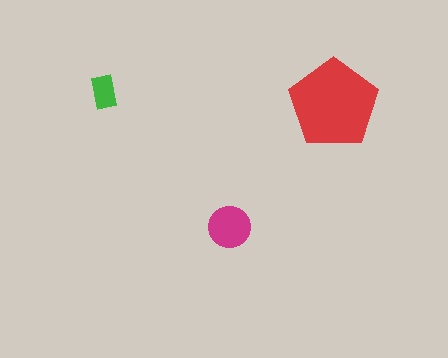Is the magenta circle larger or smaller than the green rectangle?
Larger.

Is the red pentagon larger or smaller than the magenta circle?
Larger.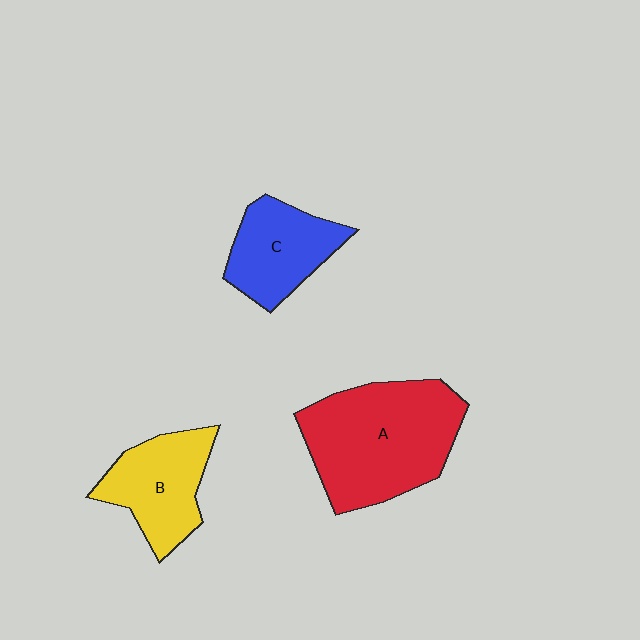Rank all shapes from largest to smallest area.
From largest to smallest: A (red), B (yellow), C (blue).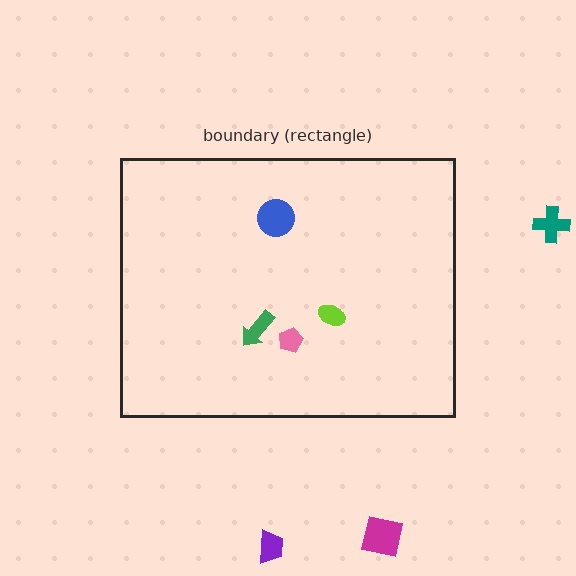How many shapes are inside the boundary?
4 inside, 3 outside.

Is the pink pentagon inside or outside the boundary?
Inside.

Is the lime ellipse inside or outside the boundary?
Inside.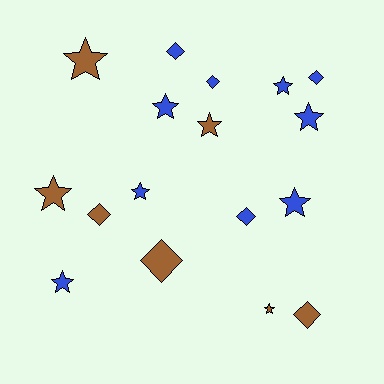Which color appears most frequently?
Blue, with 10 objects.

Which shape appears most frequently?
Star, with 10 objects.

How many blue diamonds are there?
There are 4 blue diamonds.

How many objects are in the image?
There are 17 objects.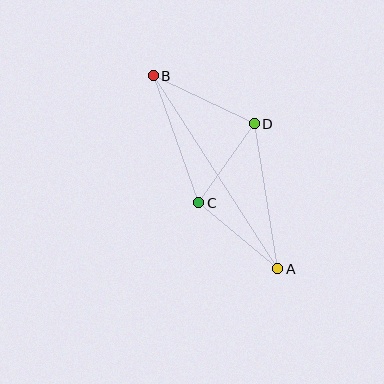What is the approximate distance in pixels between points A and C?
The distance between A and C is approximately 103 pixels.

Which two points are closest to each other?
Points C and D are closest to each other.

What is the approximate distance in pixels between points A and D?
The distance between A and D is approximately 147 pixels.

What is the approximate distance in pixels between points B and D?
The distance between B and D is approximately 111 pixels.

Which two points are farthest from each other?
Points A and B are farthest from each other.